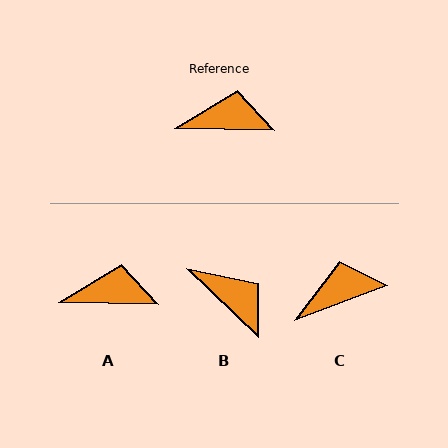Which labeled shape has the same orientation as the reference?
A.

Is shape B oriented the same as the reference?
No, it is off by about 43 degrees.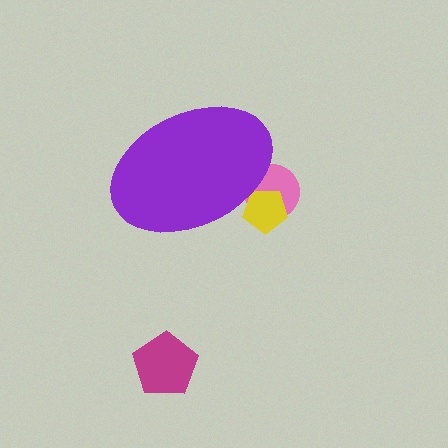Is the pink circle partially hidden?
Yes, the pink circle is partially hidden behind the purple ellipse.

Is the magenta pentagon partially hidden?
No, the magenta pentagon is fully visible.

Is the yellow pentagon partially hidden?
Yes, the yellow pentagon is partially hidden behind the purple ellipse.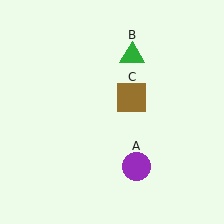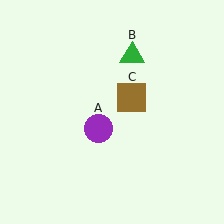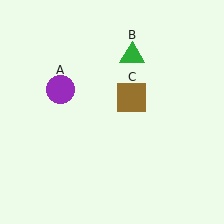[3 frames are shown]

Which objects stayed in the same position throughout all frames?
Green triangle (object B) and brown square (object C) remained stationary.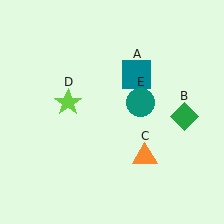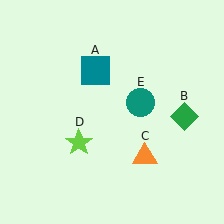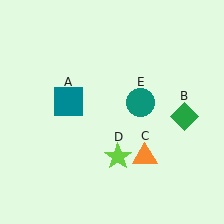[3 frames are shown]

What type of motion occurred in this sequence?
The teal square (object A), lime star (object D) rotated counterclockwise around the center of the scene.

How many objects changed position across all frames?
2 objects changed position: teal square (object A), lime star (object D).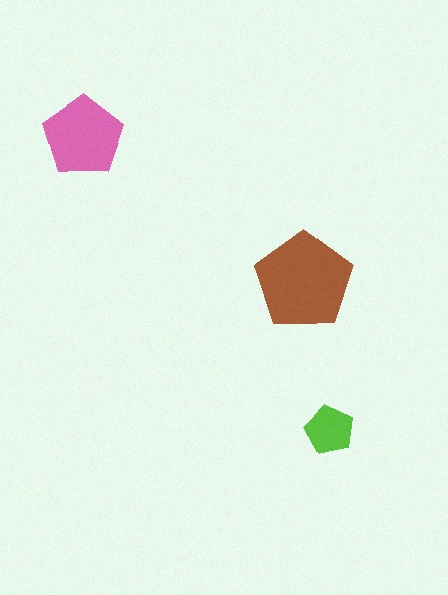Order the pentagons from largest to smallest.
the brown one, the pink one, the lime one.